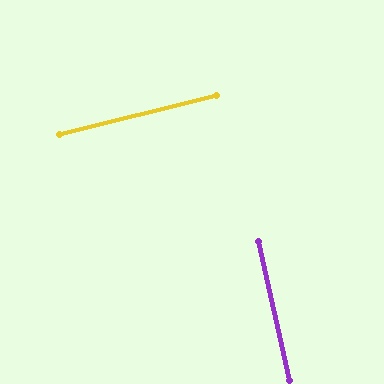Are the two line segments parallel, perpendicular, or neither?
Perpendicular — they meet at approximately 89°.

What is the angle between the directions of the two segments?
Approximately 89 degrees.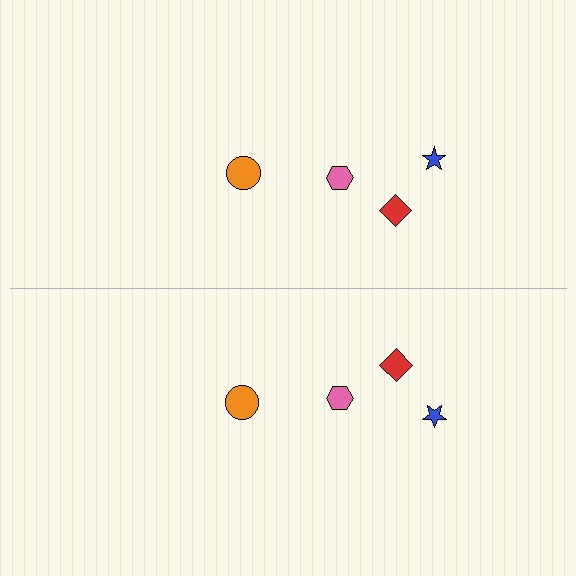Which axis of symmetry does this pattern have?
The pattern has a horizontal axis of symmetry running through the center of the image.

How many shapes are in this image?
There are 8 shapes in this image.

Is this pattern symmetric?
Yes, this pattern has bilateral (reflection) symmetry.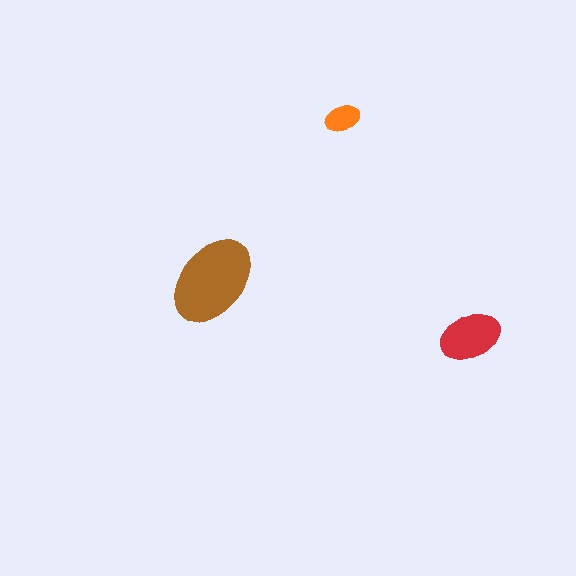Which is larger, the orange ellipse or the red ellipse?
The red one.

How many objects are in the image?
There are 3 objects in the image.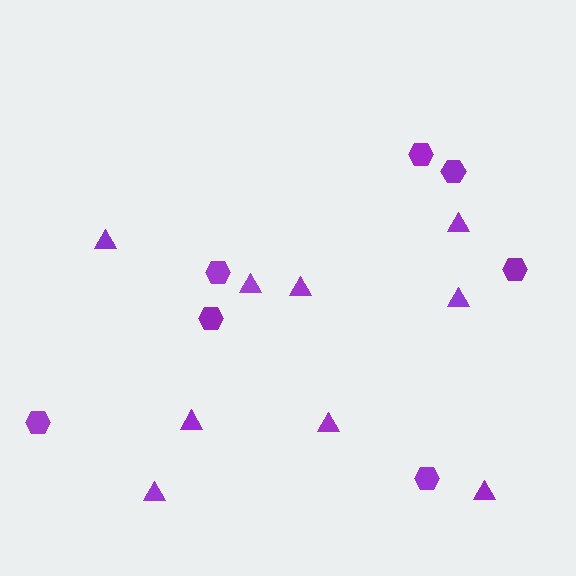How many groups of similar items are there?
There are 2 groups: one group of triangles (9) and one group of hexagons (7).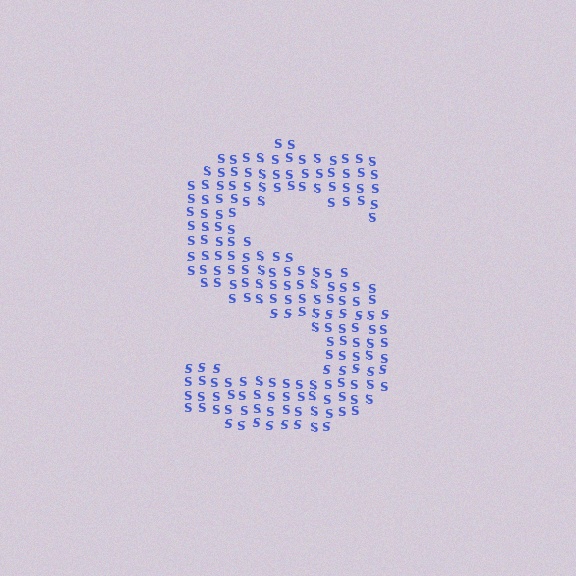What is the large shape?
The large shape is the letter S.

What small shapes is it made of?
It is made of small letter S's.